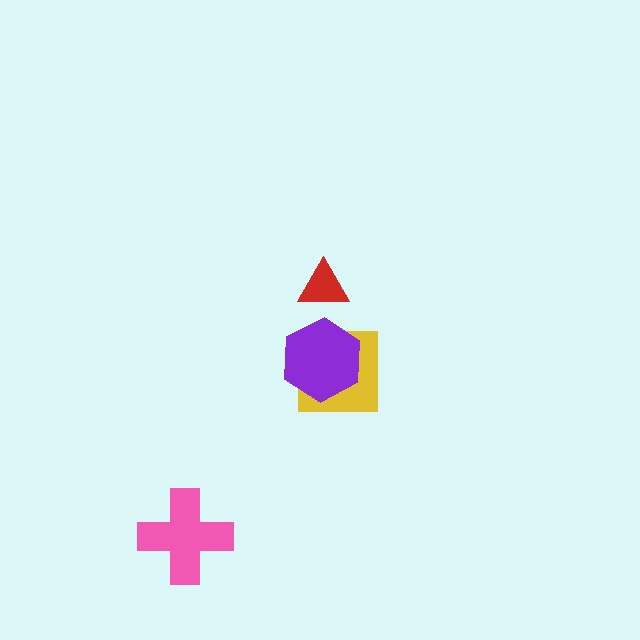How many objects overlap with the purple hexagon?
1 object overlaps with the purple hexagon.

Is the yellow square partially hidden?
Yes, it is partially covered by another shape.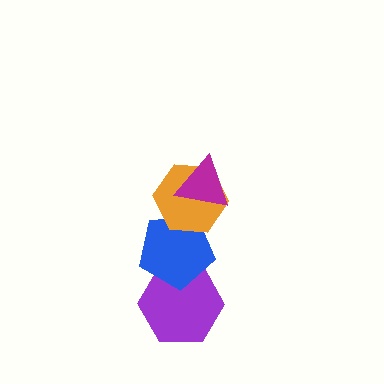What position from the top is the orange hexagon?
The orange hexagon is 2nd from the top.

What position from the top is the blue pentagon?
The blue pentagon is 3rd from the top.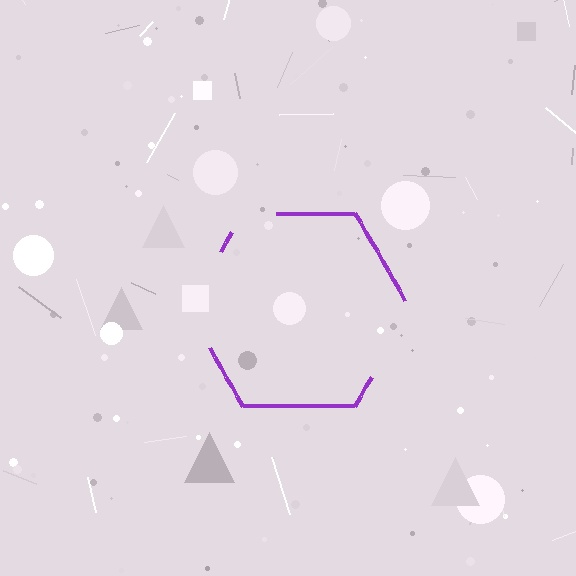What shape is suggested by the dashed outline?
The dashed outline suggests a hexagon.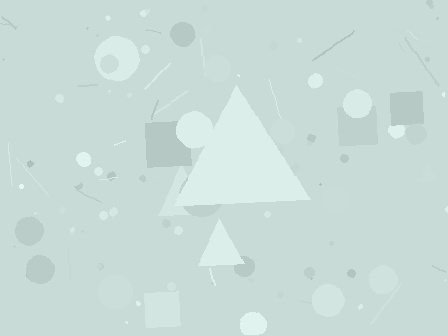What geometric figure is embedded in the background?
A triangle is embedded in the background.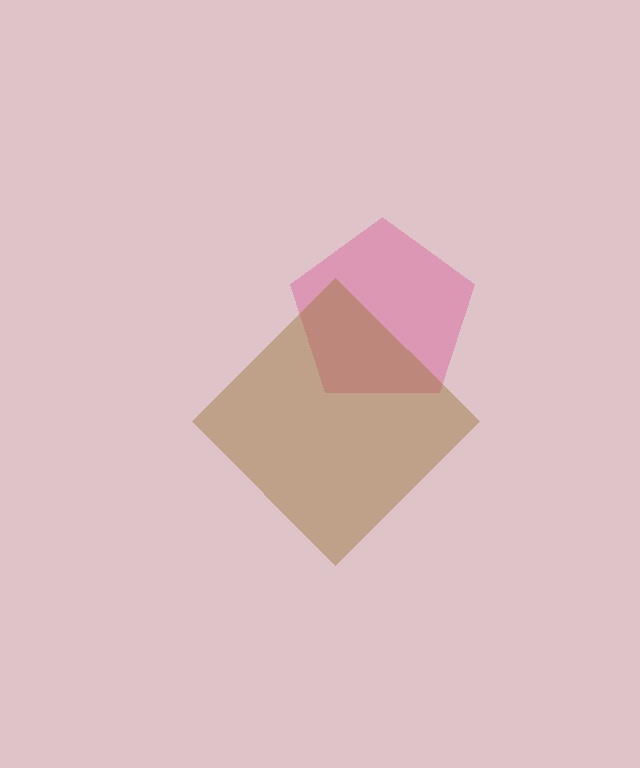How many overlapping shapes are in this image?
There are 2 overlapping shapes in the image.